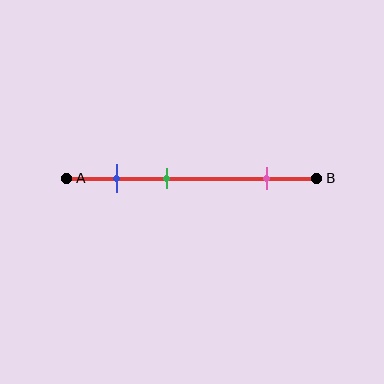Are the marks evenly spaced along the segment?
No, the marks are not evenly spaced.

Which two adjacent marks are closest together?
The blue and green marks are the closest adjacent pair.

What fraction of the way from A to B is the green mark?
The green mark is approximately 40% (0.4) of the way from A to B.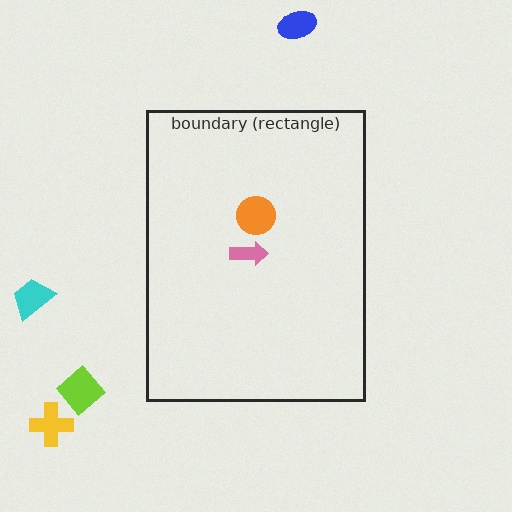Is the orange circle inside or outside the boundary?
Inside.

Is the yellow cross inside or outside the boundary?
Outside.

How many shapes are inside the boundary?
2 inside, 4 outside.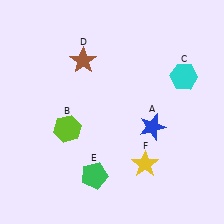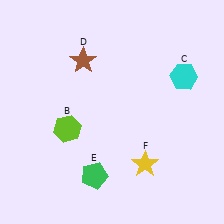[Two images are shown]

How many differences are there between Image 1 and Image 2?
There is 1 difference between the two images.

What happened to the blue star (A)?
The blue star (A) was removed in Image 2. It was in the bottom-right area of Image 1.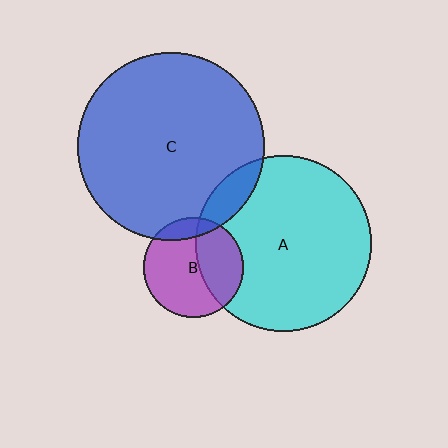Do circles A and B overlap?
Yes.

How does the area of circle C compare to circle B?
Approximately 3.5 times.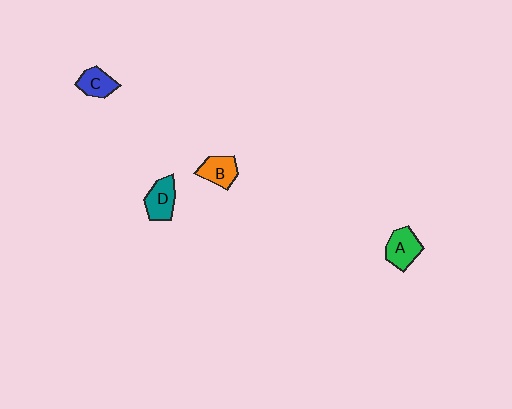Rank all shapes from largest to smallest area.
From largest to smallest: A (green), D (teal), B (orange), C (blue).